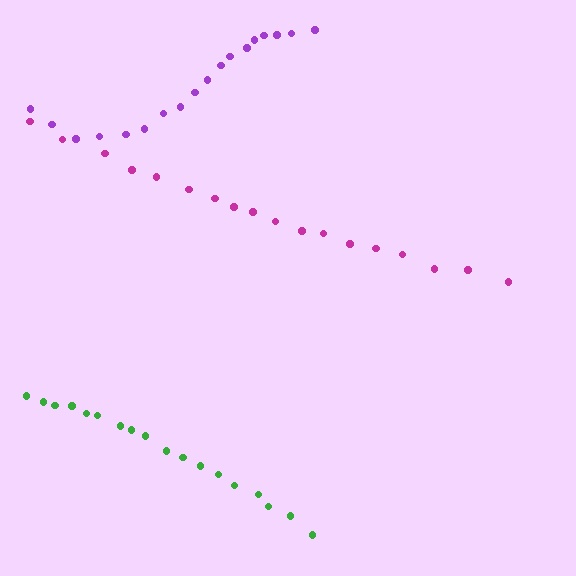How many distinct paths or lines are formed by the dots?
There are 3 distinct paths.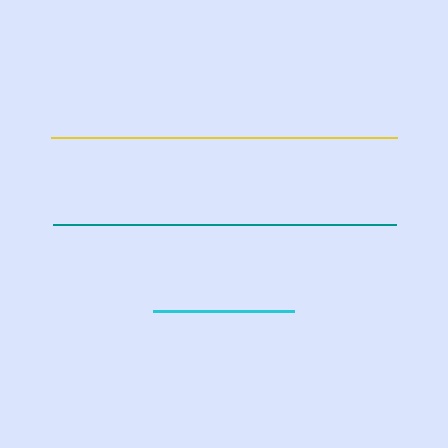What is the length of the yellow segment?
The yellow segment is approximately 347 pixels long.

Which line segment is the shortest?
The cyan line is the shortest at approximately 141 pixels.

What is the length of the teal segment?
The teal segment is approximately 342 pixels long.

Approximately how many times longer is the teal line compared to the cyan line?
The teal line is approximately 2.4 times the length of the cyan line.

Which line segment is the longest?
The yellow line is the longest at approximately 347 pixels.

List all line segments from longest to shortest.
From longest to shortest: yellow, teal, cyan.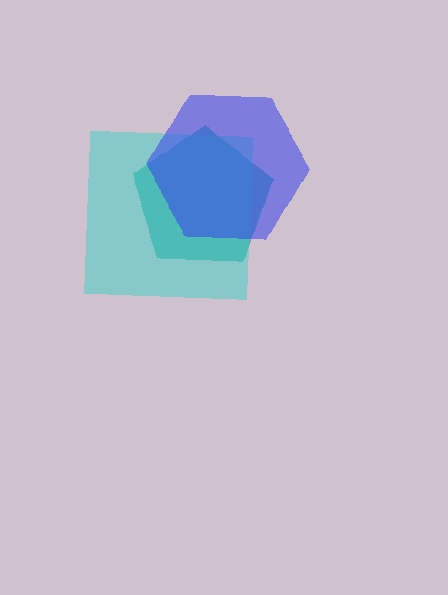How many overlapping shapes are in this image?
There are 3 overlapping shapes in the image.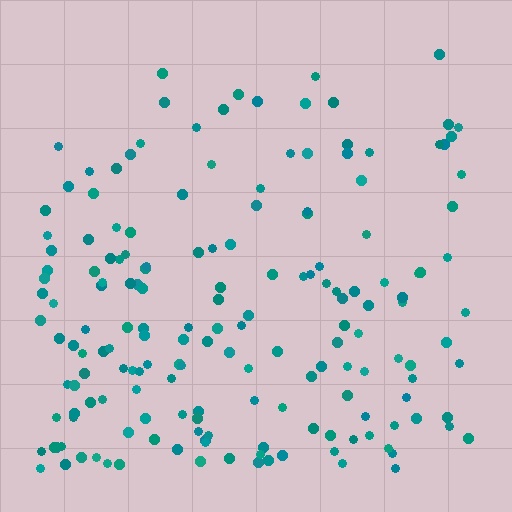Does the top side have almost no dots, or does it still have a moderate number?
Still a moderate number, just noticeably fewer than the bottom.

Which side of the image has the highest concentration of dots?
The bottom.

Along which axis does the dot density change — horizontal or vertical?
Vertical.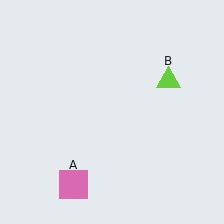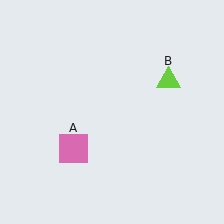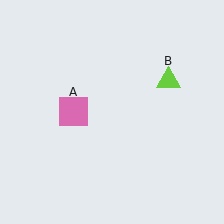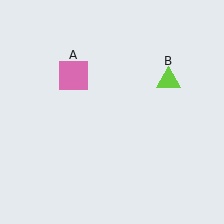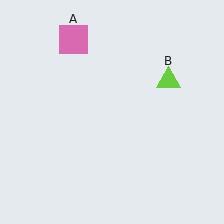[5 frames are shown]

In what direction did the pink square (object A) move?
The pink square (object A) moved up.